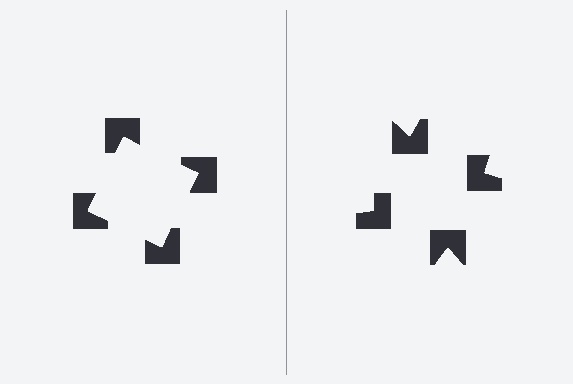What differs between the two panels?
The notched squares are positioned identically on both sides; only the wedge orientations differ. On the left they align to a square; on the right they are misaligned.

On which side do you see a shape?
An illusory square appears on the left side. On the right side the wedge cuts are rotated, so no coherent shape forms.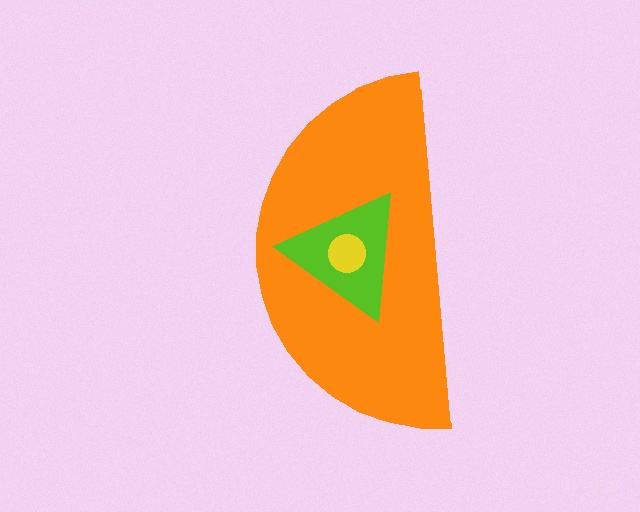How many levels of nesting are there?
3.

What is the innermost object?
The yellow circle.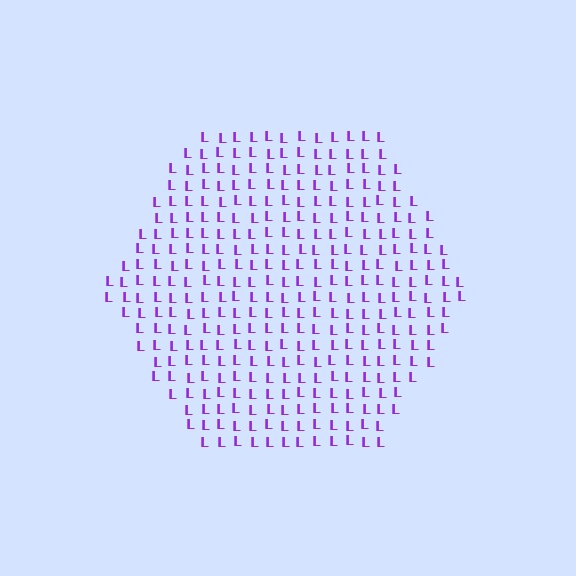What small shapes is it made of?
It is made of small letter L's.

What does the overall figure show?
The overall figure shows a hexagon.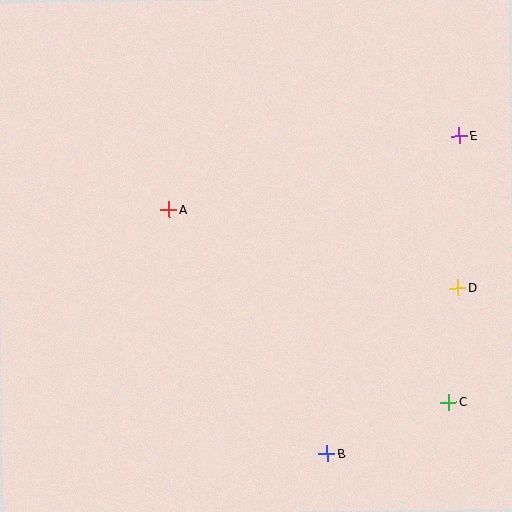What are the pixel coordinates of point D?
Point D is at (458, 288).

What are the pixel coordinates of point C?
Point C is at (449, 402).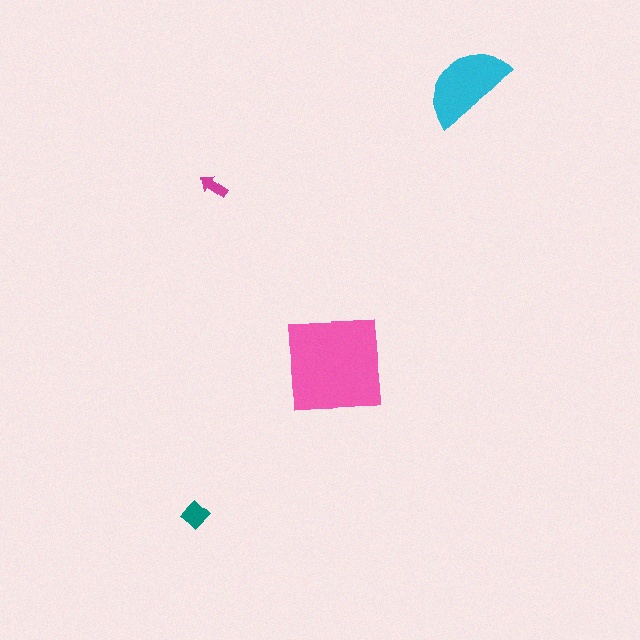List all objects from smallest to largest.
The magenta arrow, the teal diamond, the cyan semicircle, the pink square.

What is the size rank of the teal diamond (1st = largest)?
3rd.